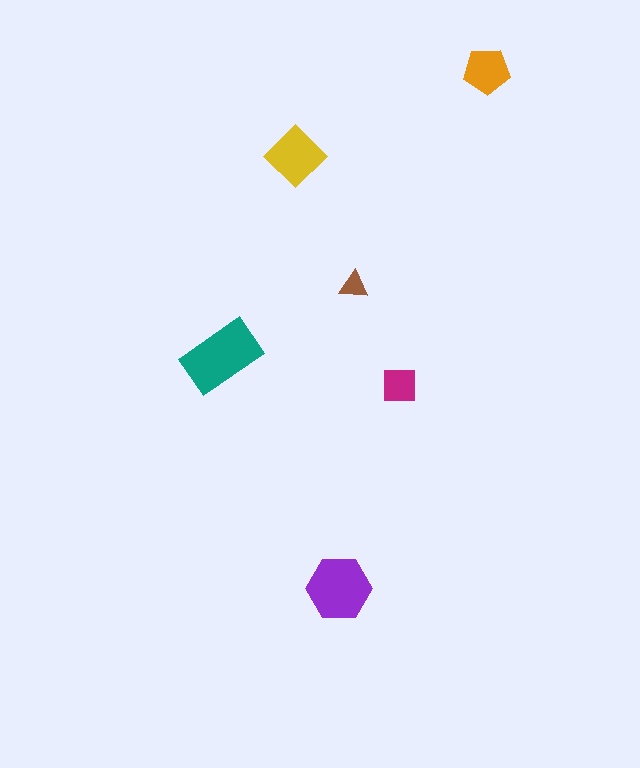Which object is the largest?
The teal rectangle.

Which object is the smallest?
The brown triangle.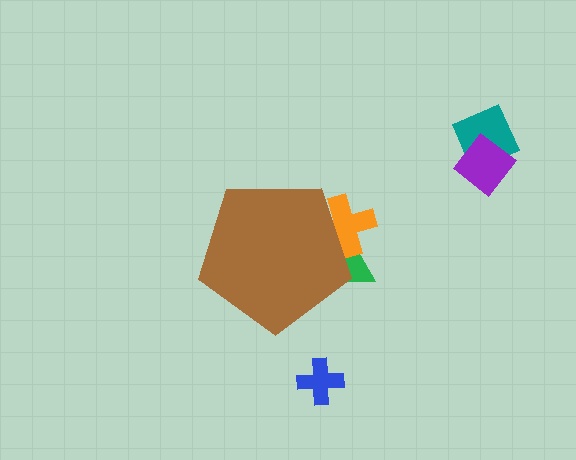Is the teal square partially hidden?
No, the teal square is fully visible.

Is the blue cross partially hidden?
No, the blue cross is fully visible.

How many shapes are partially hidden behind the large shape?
2 shapes are partially hidden.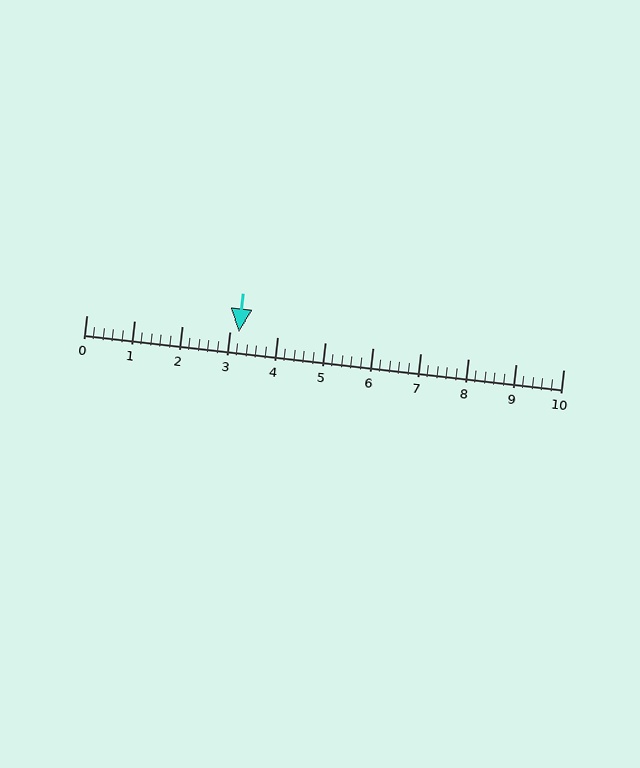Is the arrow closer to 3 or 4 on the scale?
The arrow is closer to 3.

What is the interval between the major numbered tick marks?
The major tick marks are spaced 1 units apart.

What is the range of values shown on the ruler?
The ruler shows values from 0 to 10.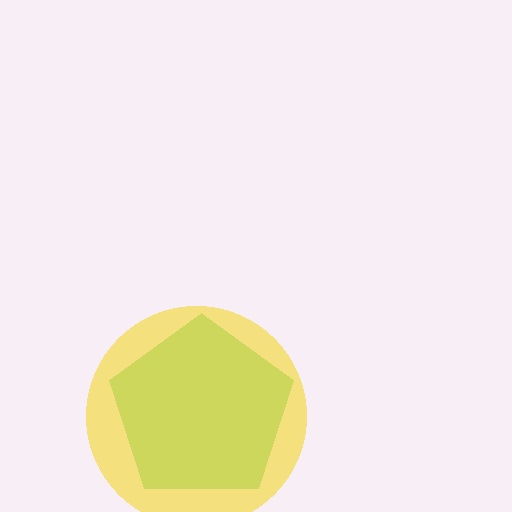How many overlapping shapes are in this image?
There are 2 overlapping shapes in the image.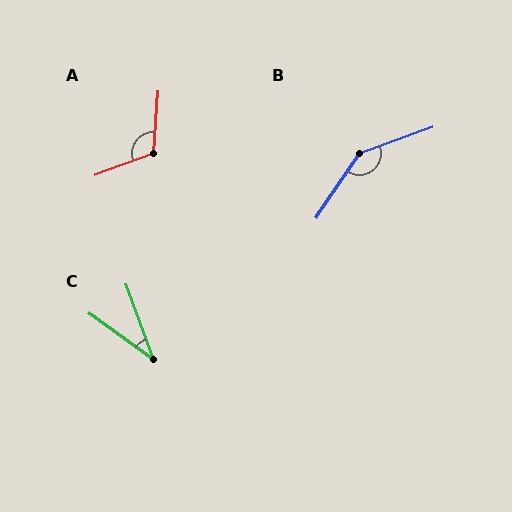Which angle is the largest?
B, at approximately 143 degrees.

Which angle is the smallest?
C, at approximately 34 degrees.